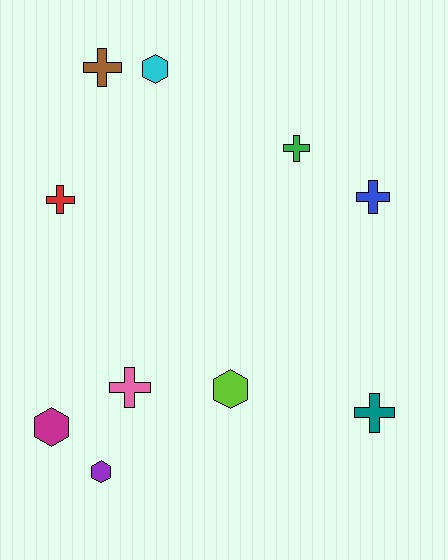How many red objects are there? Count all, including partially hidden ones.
There is 1 red object.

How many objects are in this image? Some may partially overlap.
There are 10 objects.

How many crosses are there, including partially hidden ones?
There are 6 crosses.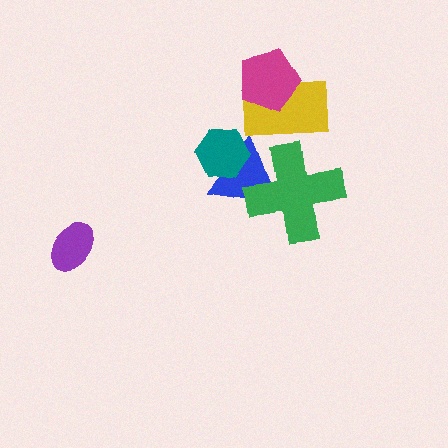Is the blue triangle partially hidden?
Yes, it is partially covered by another shape.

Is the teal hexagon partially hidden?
No, no other shape covers it.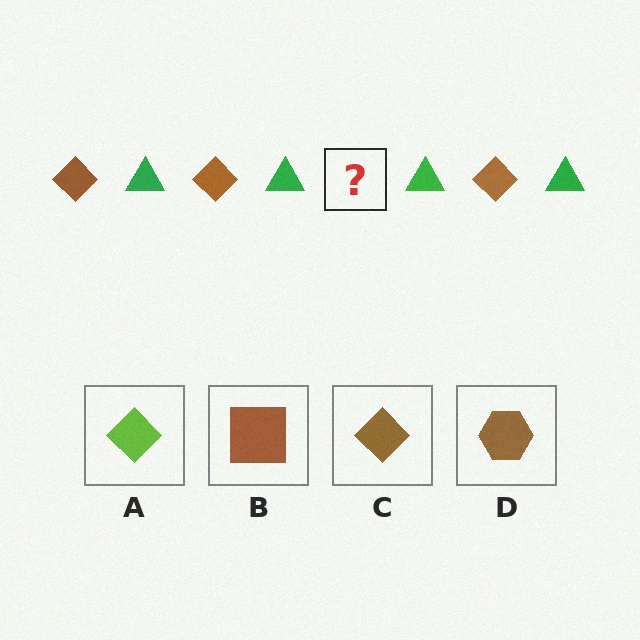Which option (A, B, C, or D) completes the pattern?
C.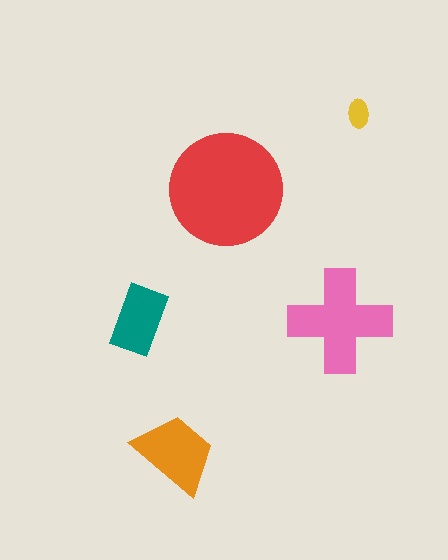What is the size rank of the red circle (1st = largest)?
1st.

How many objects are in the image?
There are 5 objects in the image.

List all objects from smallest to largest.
The yellow ellipse, the teal rectangle, the orange trapezoid, the pink cross, the red circle.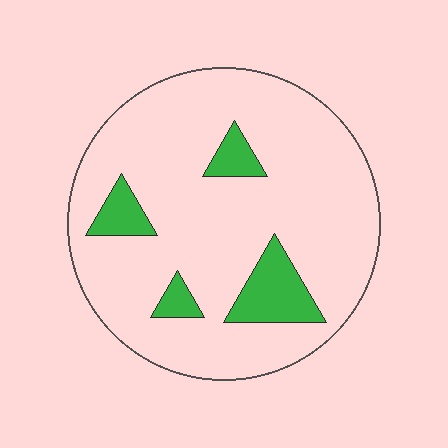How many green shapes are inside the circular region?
4.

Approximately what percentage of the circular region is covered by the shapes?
Approximately 15%.